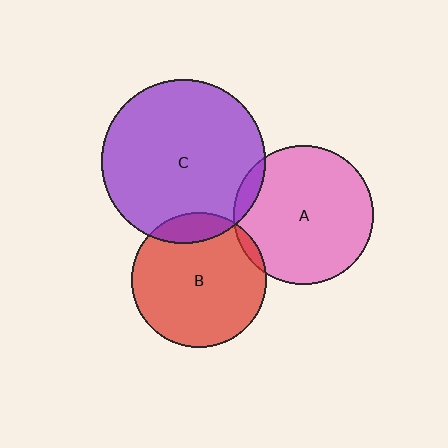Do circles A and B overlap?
Yes.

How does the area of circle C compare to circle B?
Approximately 1.5 times.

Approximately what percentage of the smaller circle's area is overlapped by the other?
Approximately 5%.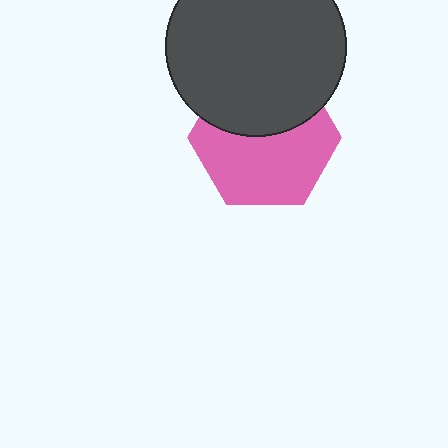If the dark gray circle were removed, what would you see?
You would see the complete pink hexagon.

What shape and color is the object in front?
The object in front is a dark gray circle.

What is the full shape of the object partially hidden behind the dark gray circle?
The partially hidden object is a pink hexagon.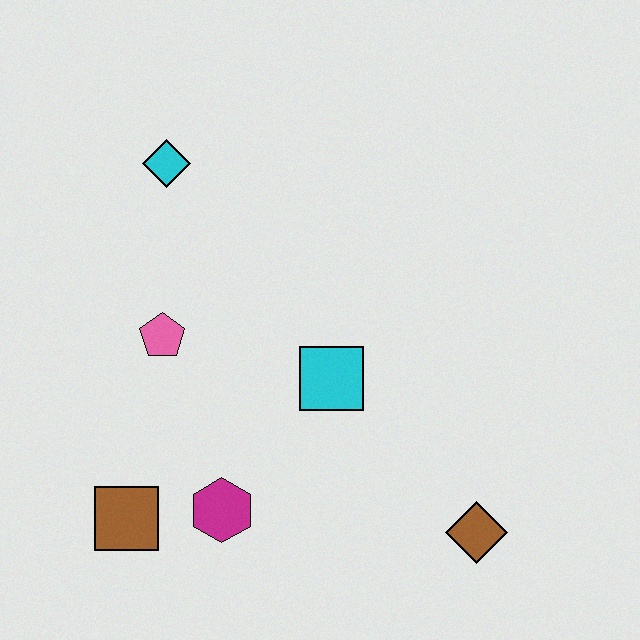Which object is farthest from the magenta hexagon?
The cyan diamond is farthest from the magenta hexagon.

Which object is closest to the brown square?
The magenta hexagon is closest to the brown square.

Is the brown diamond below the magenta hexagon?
Yes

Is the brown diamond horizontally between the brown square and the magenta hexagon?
No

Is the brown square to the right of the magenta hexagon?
No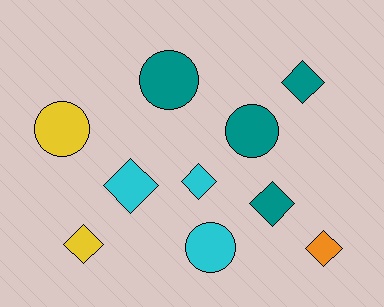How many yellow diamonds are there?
There is 1 yellow diamond.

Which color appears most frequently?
Teal, with 4 objects.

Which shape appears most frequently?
Diamond, with 6 objects.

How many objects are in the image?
There are 10 objects.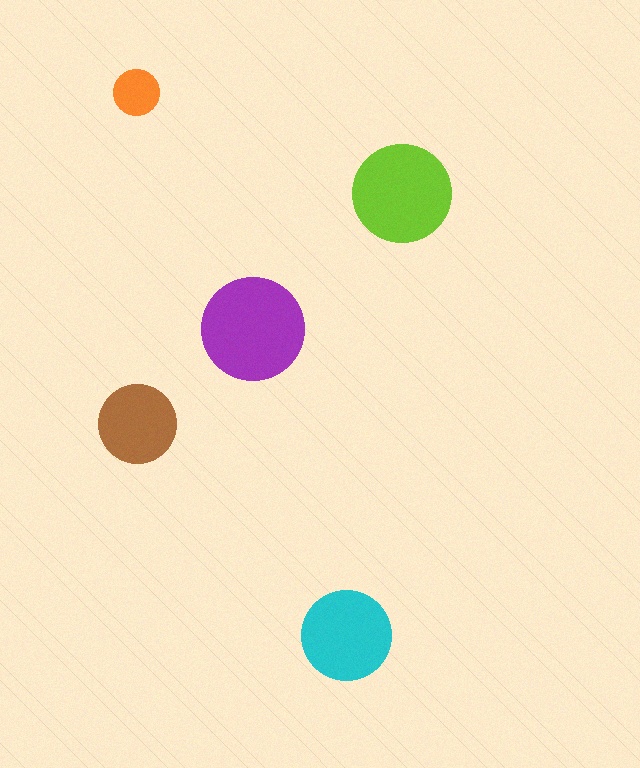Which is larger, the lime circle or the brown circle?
The lime one.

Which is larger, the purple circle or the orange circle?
The purple one.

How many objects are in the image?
There are 5 objects in the image.